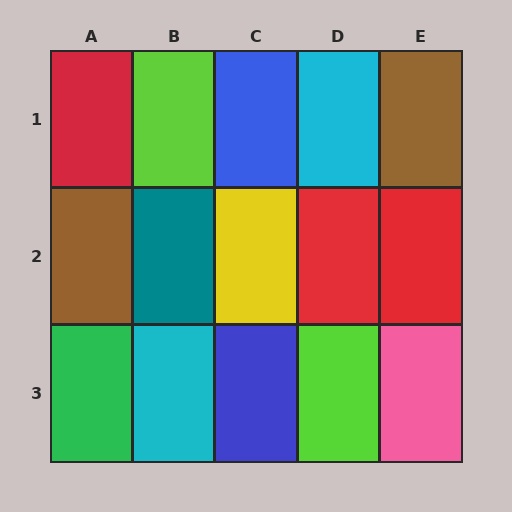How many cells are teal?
1 cell is teal.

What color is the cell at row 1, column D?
Cyan.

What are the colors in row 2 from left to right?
Brown, teal, yellow, red, red.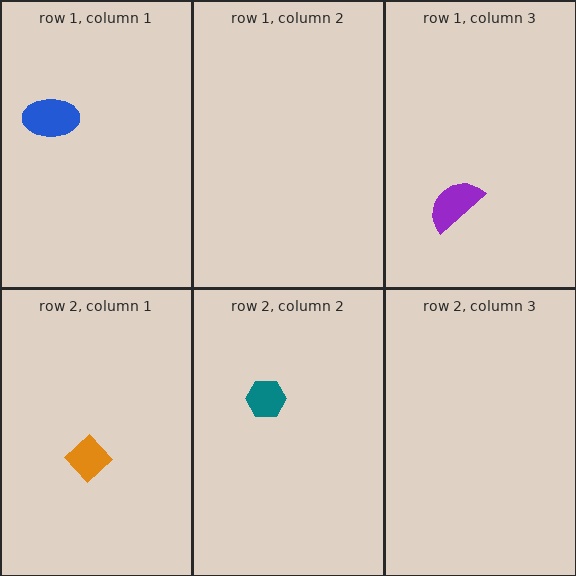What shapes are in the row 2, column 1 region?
The orange diamond.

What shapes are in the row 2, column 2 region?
The teal hexagon.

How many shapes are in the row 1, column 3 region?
1.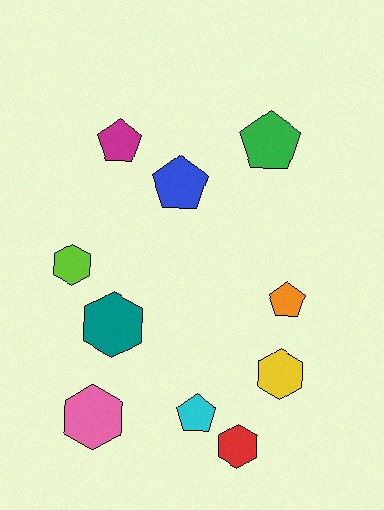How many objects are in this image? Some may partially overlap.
There are 10 objects.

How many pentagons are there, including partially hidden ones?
There are 5 pentagons.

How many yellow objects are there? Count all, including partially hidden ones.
There is 1 yellow object.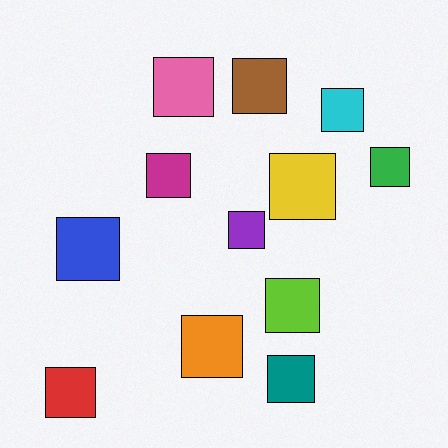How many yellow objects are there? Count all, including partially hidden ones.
There is 1 yellow object.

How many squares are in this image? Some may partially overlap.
There are 12 squares.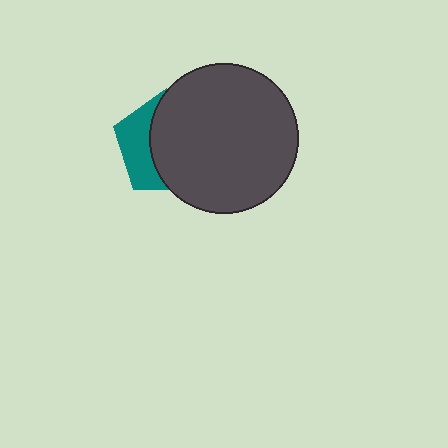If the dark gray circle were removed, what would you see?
You would see the complete teal pentagon.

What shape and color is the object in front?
The object in front is a dark gray circle.